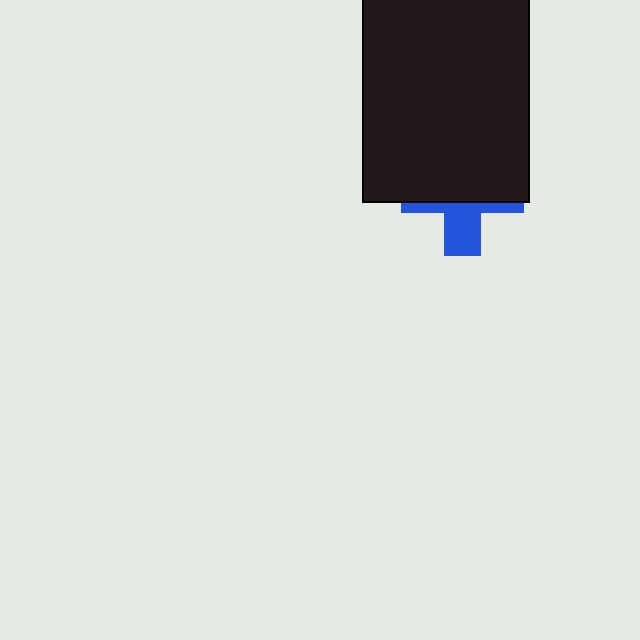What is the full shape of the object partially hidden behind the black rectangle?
The partially hidden object is a blue cross.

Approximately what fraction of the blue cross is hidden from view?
Roughly 64% of the blue cross is hidden behind the black rectangle.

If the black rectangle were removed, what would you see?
You would see the complete blue cross.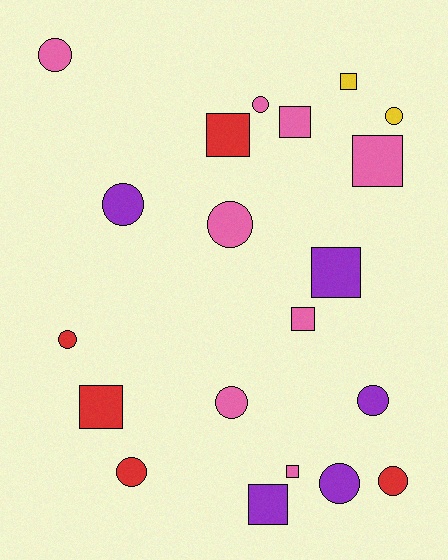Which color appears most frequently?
Pink, with 8 objects.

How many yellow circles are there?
There is 1 yellow circle.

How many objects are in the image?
There are 20 objects.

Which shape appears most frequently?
Circle, with 11 objects.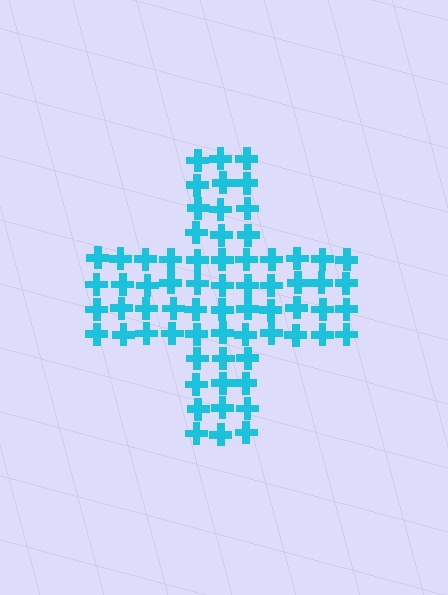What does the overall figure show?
The overall figure shows a cross.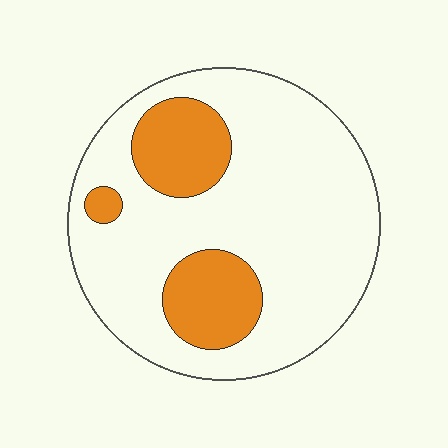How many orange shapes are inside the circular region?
3.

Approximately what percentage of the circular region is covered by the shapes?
Approximately 20%.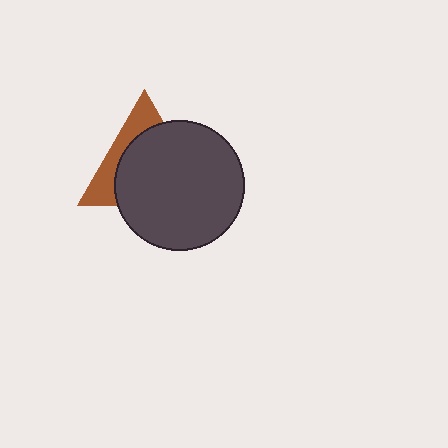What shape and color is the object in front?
The object in front is a dark gray circle.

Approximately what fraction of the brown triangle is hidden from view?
Roughly 68% of the brown triangle is hidden behind the dark gray circle.